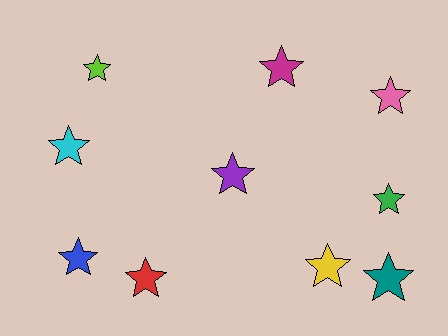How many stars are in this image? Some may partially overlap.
There are 10 stars.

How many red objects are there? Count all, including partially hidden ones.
There is 1 red object.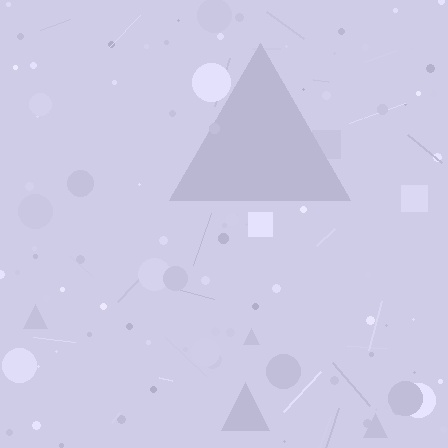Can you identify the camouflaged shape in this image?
The camouflaged shape is a triangle.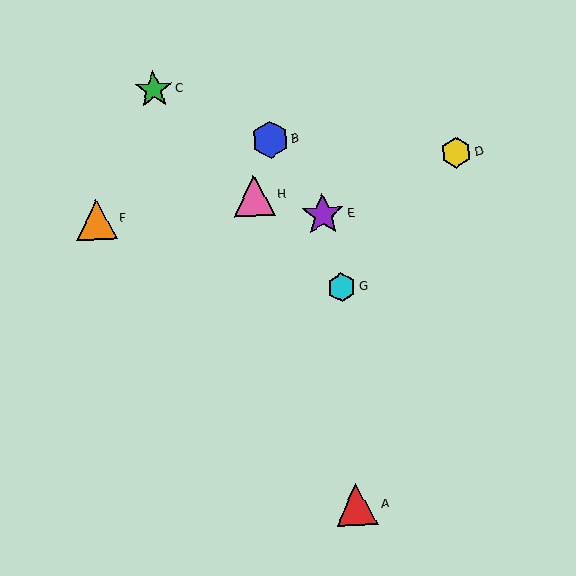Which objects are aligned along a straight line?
Objects C, G, H are aligned along a straight line.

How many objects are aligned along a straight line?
3 objects (C, G, H) are aligned along a straight line.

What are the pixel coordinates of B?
Object B is at (270, 140).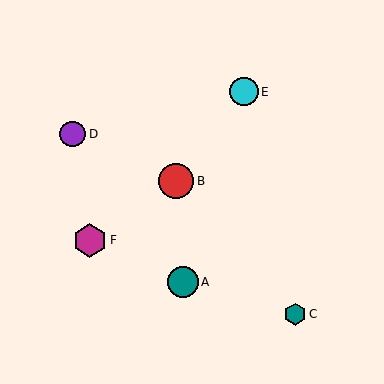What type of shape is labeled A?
Shape A is a teal circle.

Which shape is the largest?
The red circle (labeled B) is the largest.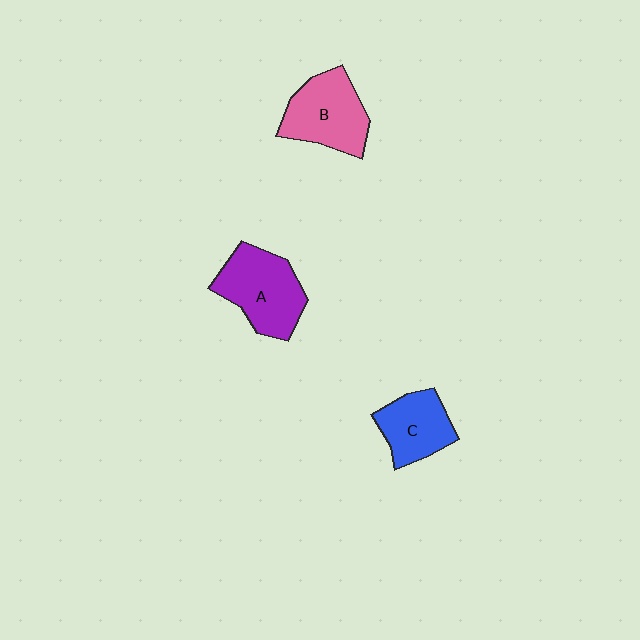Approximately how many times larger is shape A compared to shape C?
Approximately 1.4 times.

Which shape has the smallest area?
Shape C (blue).